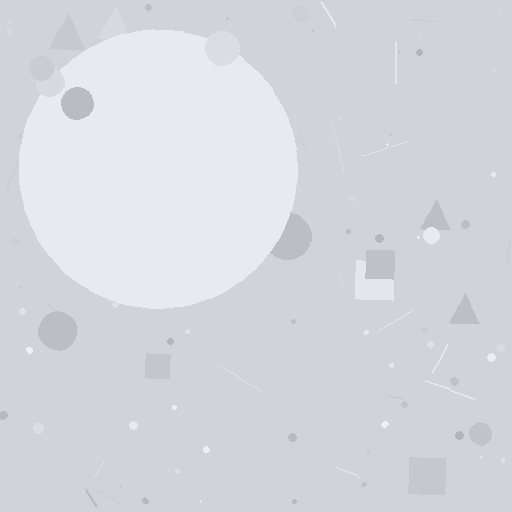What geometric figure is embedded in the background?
A circle is embedded in the background.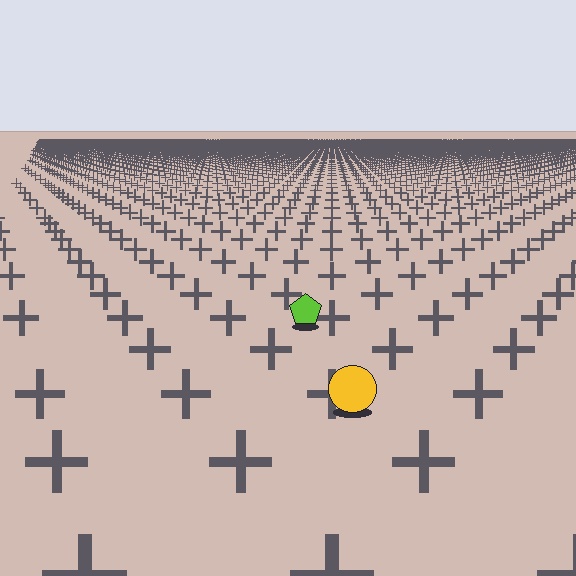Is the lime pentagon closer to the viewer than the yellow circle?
No. The yellow circle is closer — you can tell from the texture gradient: the ground texture is coarser near it.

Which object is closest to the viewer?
The yellow circle is closest. The texture marks near it are larger and more spread out.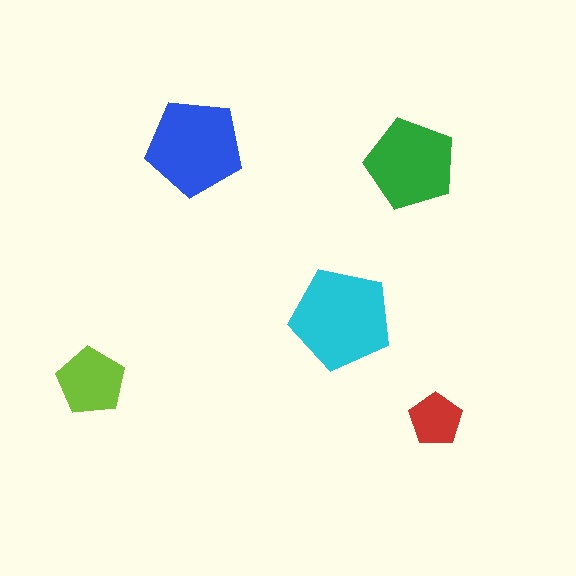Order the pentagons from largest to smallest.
the cyan one, the blue one, the green one, the lime one, the red one.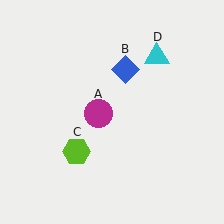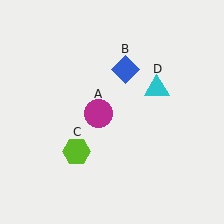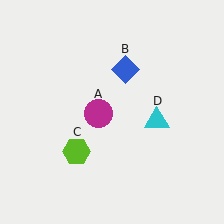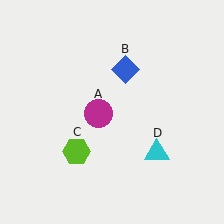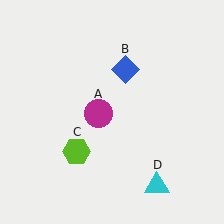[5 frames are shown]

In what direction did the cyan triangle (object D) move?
The cyan triangle (object D) moved down.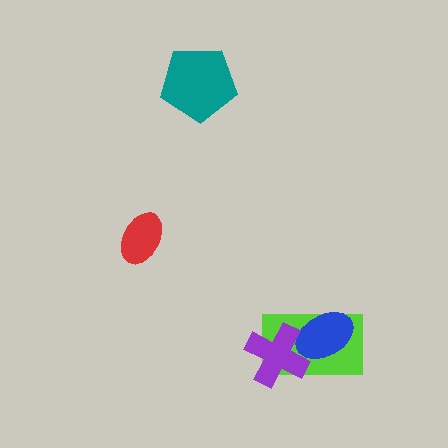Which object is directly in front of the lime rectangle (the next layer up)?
The blue ellipse is directly in front of the lime rectangle.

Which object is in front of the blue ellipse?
The purple cross is in front of the blue ellipse.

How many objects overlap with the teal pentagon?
0 objects overlap with the teal pentagon.